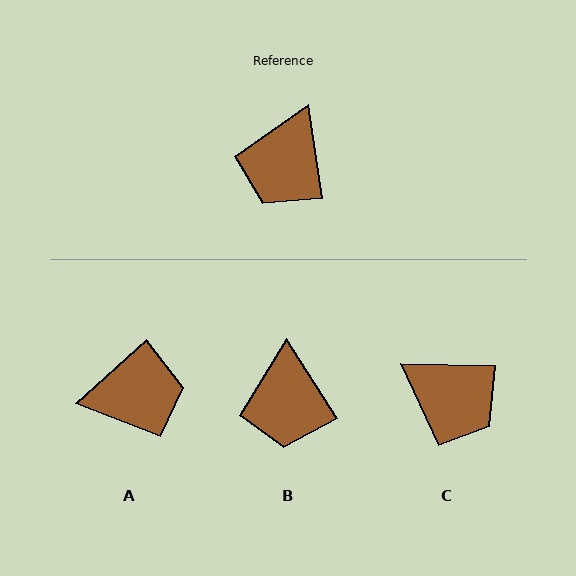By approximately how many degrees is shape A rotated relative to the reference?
Approximately 124 degrees counter-clockwise.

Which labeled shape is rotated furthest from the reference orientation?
A, about 124 degrees away.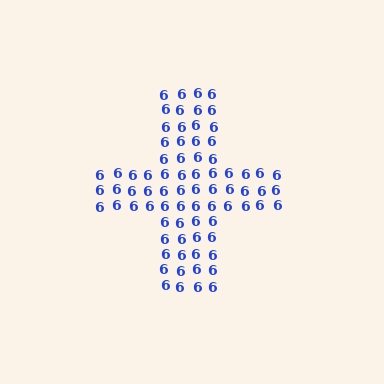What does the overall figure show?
The overall figure shows a cross.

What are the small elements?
The small elements are digit 6's.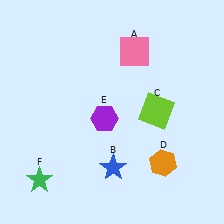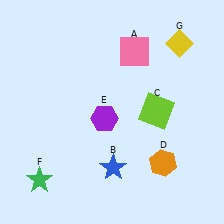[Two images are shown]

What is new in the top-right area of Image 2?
A yellow diamond (G) was added in the top-right area of Image 2.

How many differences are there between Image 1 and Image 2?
There is 1 difference between the two images.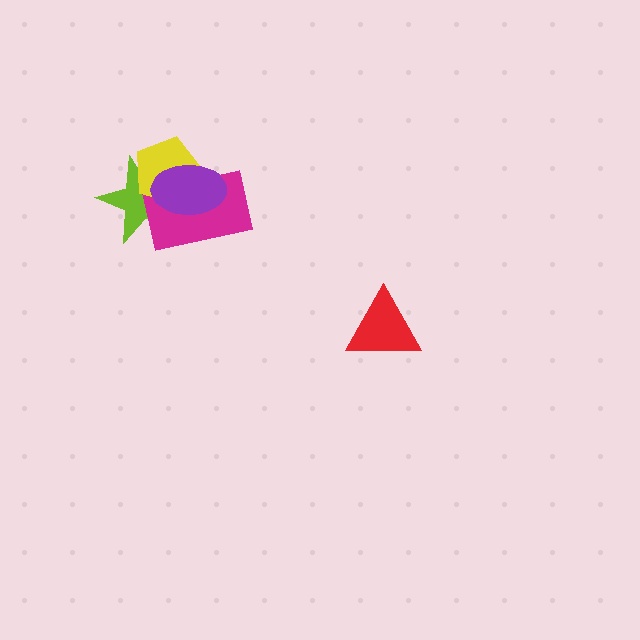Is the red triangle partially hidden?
No, no other shape covers it.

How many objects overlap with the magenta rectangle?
3 objects overlap with the magenta rectangle.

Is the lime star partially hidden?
Yes, it is partially covered by another shape.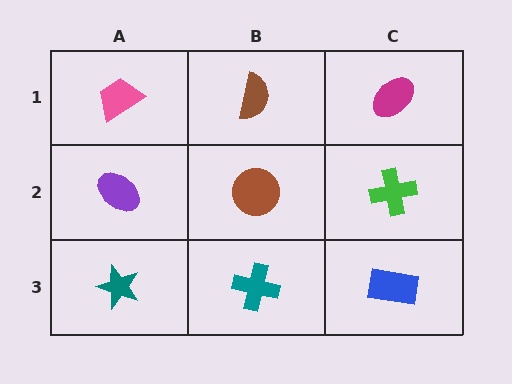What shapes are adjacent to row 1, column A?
A purple ellipse (row 2, column A), a brown semicircle (row 1, column B).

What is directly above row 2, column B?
A brown semicircle.